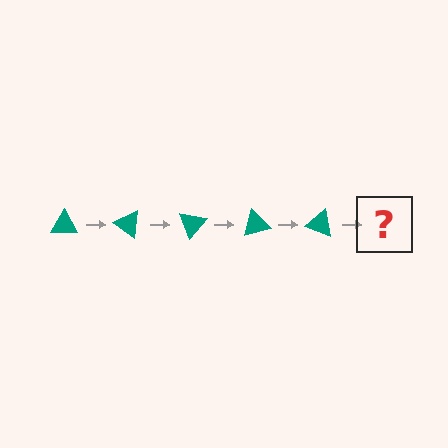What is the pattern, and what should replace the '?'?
The pattern is that the triangle rotates 35 degrees each step. The '?' should be a teal triangle rotated 175 degrees.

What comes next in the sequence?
The next element should be a teal triangle rotated 175 degrees.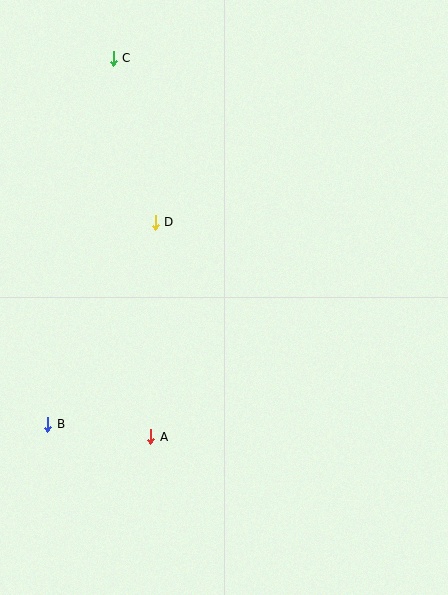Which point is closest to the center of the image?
Point D at (155, 222) is closest to the center.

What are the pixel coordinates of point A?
Point A is at (151, 437).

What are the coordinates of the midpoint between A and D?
The midpoint between A and D is at (153, 330).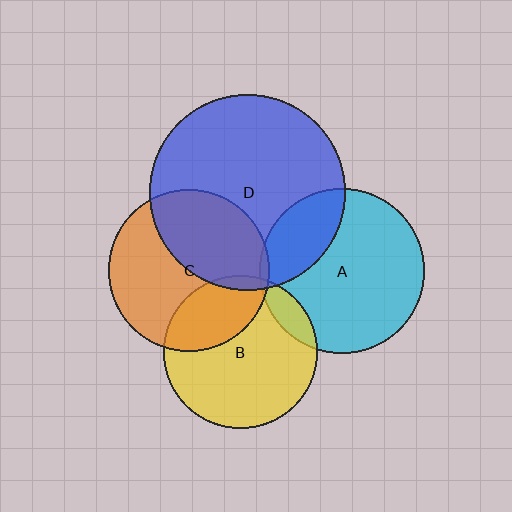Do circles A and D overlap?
Yes.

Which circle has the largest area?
Circle D (blue).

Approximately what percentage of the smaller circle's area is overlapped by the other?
Approximately 25%.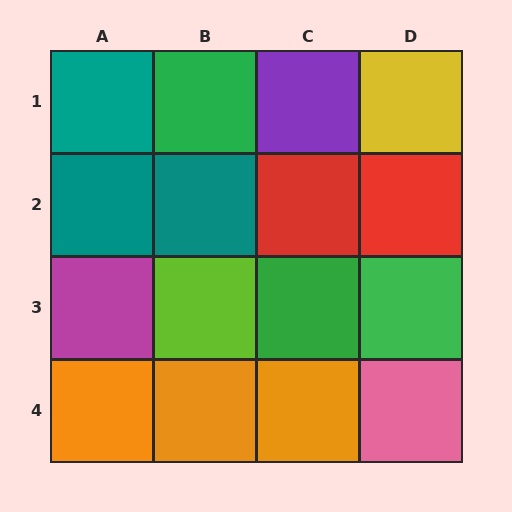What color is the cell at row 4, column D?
Pink.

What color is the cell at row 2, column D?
Red.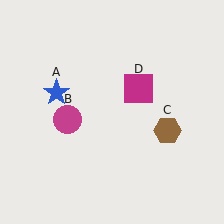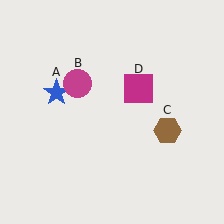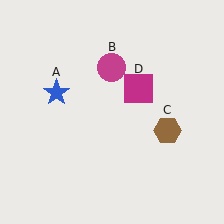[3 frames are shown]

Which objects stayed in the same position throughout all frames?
Blue star (object A) and brown hexagon (object C) and magenta square (object D) remained stationary.